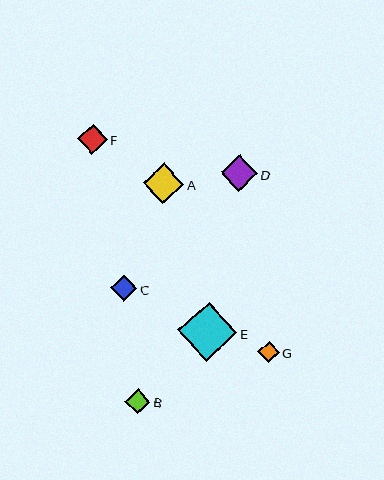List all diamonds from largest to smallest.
From largest to smallest: E, A, D, F, C, B, G.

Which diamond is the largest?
Diamond E is the largest with a size of approximately 59 pixels.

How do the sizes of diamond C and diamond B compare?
Diamond C and diamond B are approximately the same size.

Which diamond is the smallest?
Diamond G is the smallest with a size of approximately 21 pixels.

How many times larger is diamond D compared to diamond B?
Diamond D is approximately 1.4 times the size of diamond B.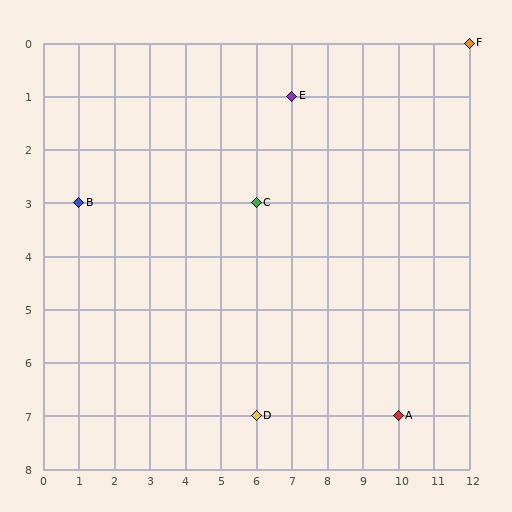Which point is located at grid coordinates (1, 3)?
Point B is at (1, 3).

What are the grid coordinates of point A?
Point A is at grid coordinates (10, 7).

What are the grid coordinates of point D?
Point D is at grid coordinates (6, 7).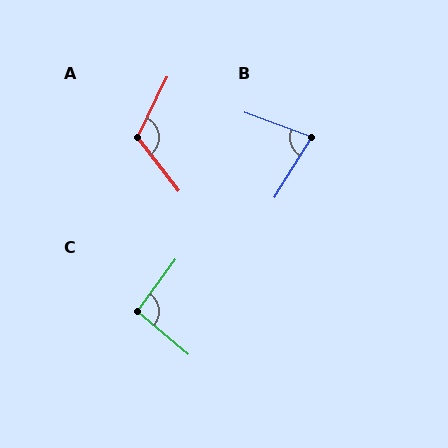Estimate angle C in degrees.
Approximately 93 degrees.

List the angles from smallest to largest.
B (78°), C (93°), A (117°).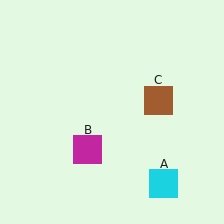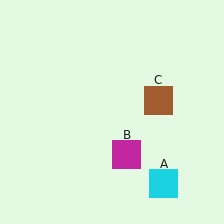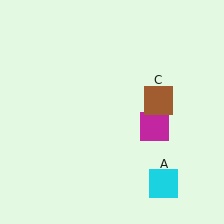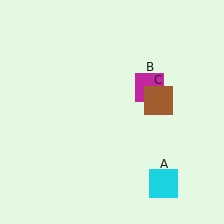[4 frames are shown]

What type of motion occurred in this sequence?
The magenta square (object B) rotated counterclockwise around the center of the scene.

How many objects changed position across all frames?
1 object changed position: magenta square (object B).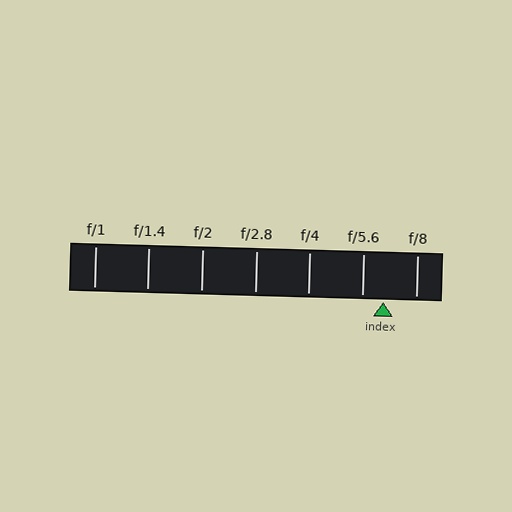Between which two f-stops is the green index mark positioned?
The index mark is between f/5.6 and f/8.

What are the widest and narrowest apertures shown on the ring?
The widest aperture shown is f/1 and the narrowest is f/8.